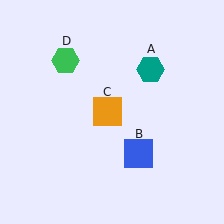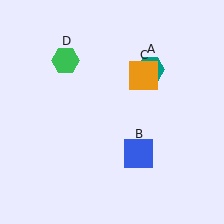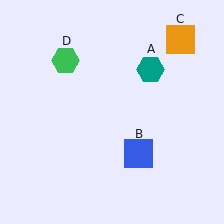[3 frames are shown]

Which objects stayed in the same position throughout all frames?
Teal hexagon (object A) and blue square (object B) and green hexagon (object D) remained stationary.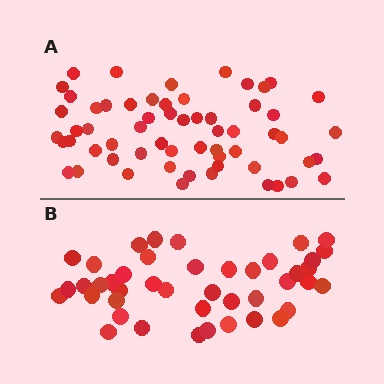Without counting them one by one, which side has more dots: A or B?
Region A (the top region) has more dots.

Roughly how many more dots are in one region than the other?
Region A has approximately 15 more dots than region B.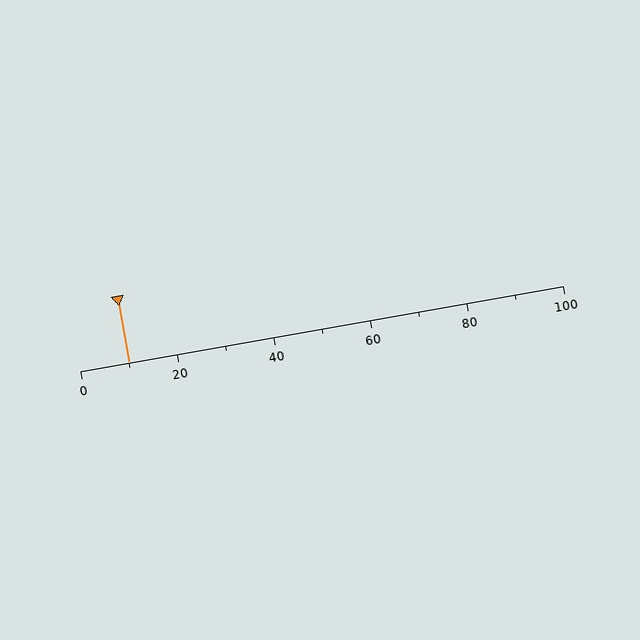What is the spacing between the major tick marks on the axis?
The major ticks are spaced 20 apart.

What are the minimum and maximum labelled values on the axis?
The axis runs from 0 to 100.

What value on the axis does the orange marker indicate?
The marker indicates approximately 10.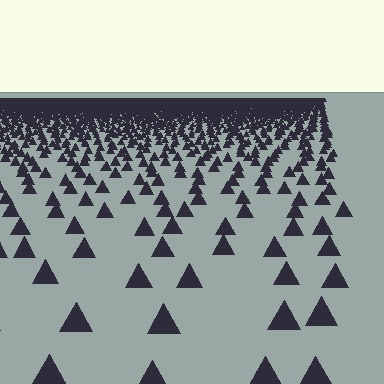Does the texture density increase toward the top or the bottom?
Density increases toward the top.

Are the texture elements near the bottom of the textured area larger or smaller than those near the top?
Larger. Near the bottom, elements are closer to the viewer and appear at a bigger on-screen size.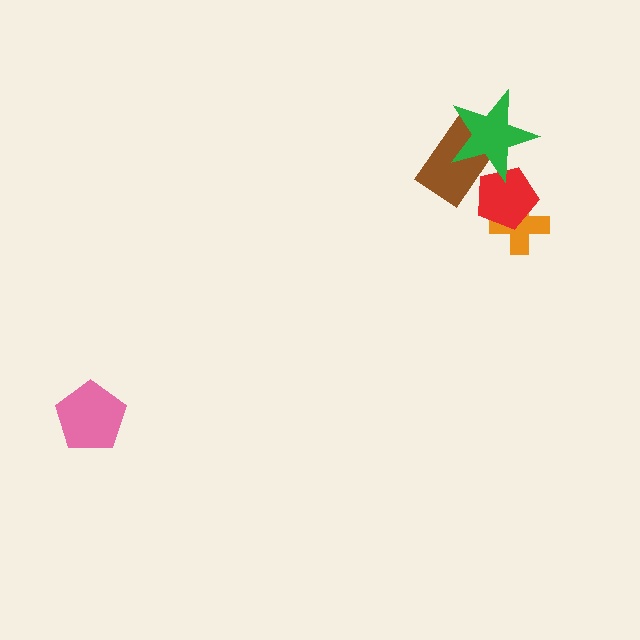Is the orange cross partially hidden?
Yes, it is partially covered by another shape.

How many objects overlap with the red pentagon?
3 objects overlap with the red pentagon.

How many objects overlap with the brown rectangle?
2 objects overlap with the brown rectangle.